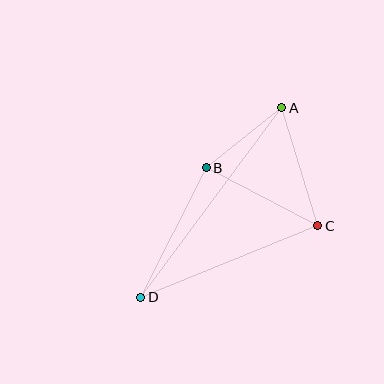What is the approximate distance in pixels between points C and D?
The distance between C and D is approximately 191 pixels.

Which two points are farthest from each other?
Points A and D are farthest from each other.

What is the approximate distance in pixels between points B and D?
The distance between B and D is approximately 145 pixels.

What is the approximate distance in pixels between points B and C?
The distance between B and C is approximately 126 pixels.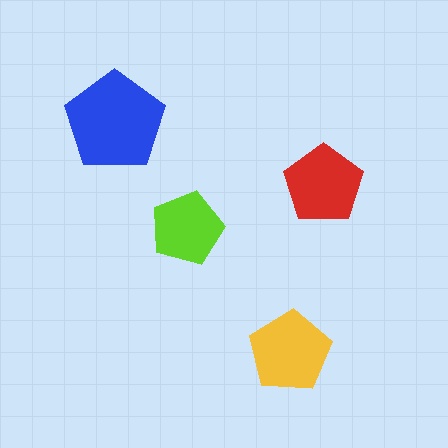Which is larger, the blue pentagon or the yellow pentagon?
The blue one.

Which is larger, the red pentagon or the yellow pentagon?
The yellow one.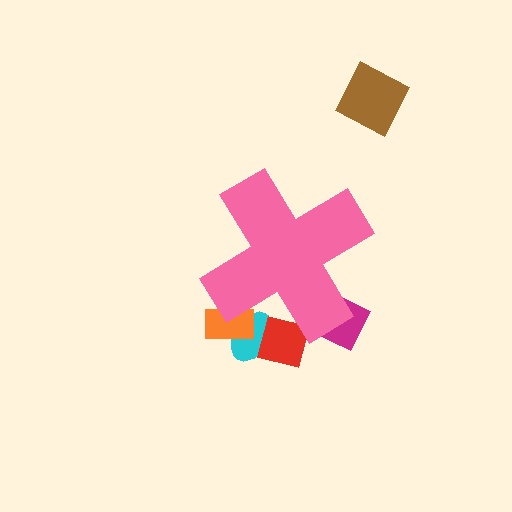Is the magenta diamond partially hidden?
Yes, the magenta diamond is partially hidden behind the pink cross.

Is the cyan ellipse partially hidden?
Yes, the cyan ellipse is partially hidden behind the pink cross.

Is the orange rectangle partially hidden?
Yes, the orange rectangle is partially hidden behind the pink cross.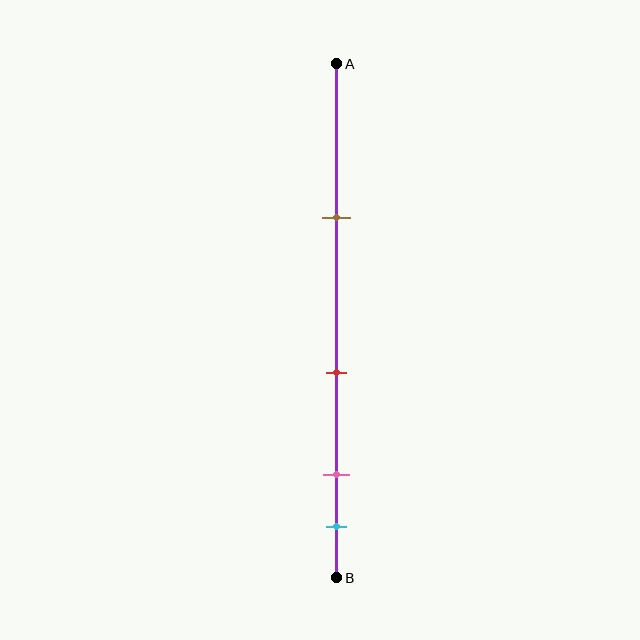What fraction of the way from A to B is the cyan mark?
The cyan mark is approximately 90% (0.9) of the way from A to B.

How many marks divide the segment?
There are 4 marks dividing the segment.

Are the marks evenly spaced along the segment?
No, the marks are not evenly spaced.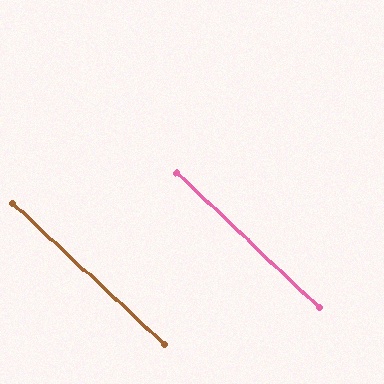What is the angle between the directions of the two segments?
Approximately 1 degree.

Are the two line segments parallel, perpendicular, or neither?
Parallel — their directions differ by only 0.5°.